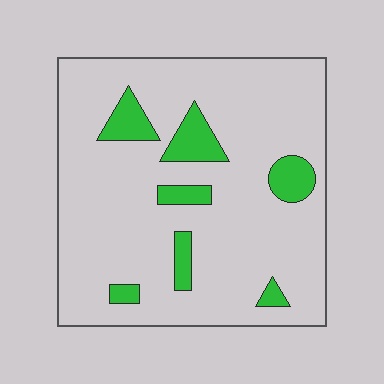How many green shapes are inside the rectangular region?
7.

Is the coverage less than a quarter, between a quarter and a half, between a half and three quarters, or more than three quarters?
Less than a quarter.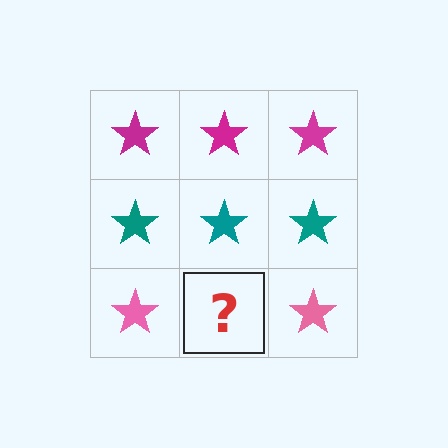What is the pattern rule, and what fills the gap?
The rule is that each row has a consistent color. The gap should be filled with a pink star.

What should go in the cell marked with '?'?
The missing cell should contain a pink star.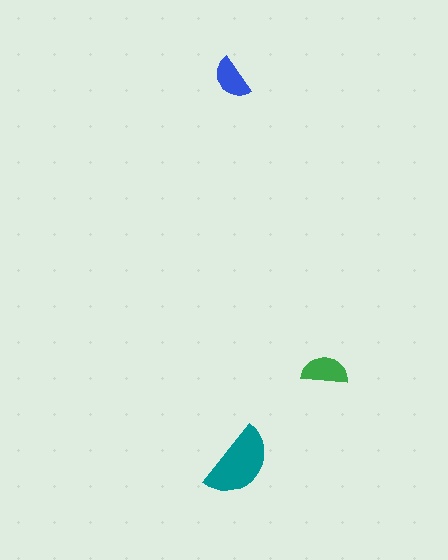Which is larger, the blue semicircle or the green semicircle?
The green one.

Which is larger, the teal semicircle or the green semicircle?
The teal one.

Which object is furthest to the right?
The green semicircle is rightmost.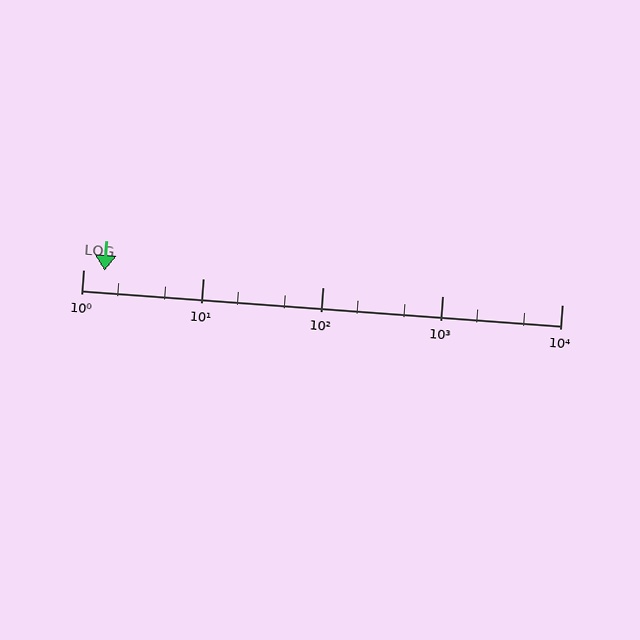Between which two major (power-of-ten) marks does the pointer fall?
The pointer is between 1 and 10.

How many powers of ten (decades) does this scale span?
The scale spans 4 decades, from 1 to 10000.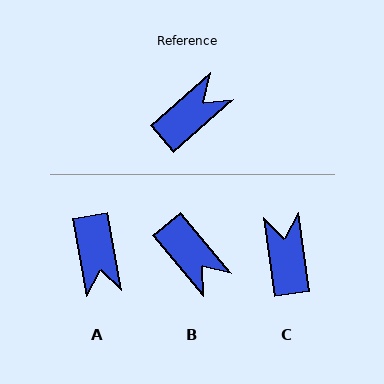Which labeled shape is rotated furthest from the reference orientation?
A, about 121 degrees away.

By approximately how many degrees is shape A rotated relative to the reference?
Approximately 121 degrees clockwise.